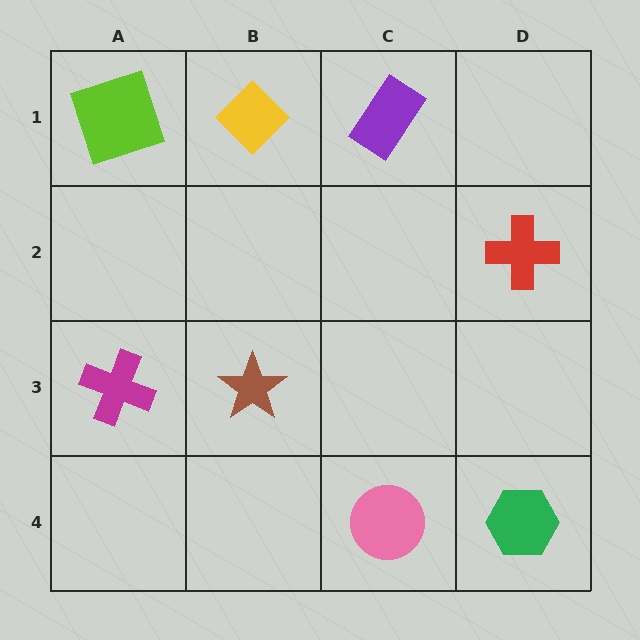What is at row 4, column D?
A green hexagon.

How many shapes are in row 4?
2 shapes.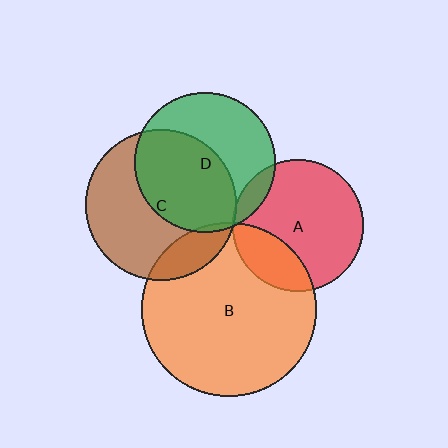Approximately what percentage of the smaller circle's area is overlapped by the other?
Approximately 50%.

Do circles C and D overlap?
Yes.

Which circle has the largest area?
Circle B (orange).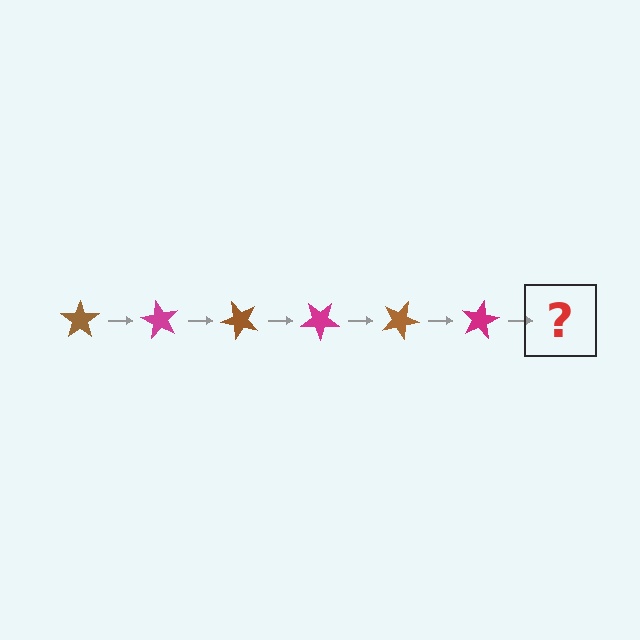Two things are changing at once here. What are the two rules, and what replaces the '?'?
The two rules are that it rotates 60 degrees each step and the color cycles through brown and magenta. The '?' should be a brown star, rotated 360 degrees from the start.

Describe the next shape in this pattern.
It should be a brown star, rotated 360 degrees from the start.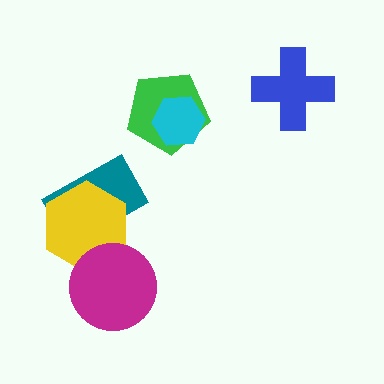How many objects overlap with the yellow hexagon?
2 objects overlap with the yellow hexagon.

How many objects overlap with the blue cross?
0 objects overlap with the blue cross.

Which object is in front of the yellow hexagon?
The magenta circle is in front of the yellow hexagon.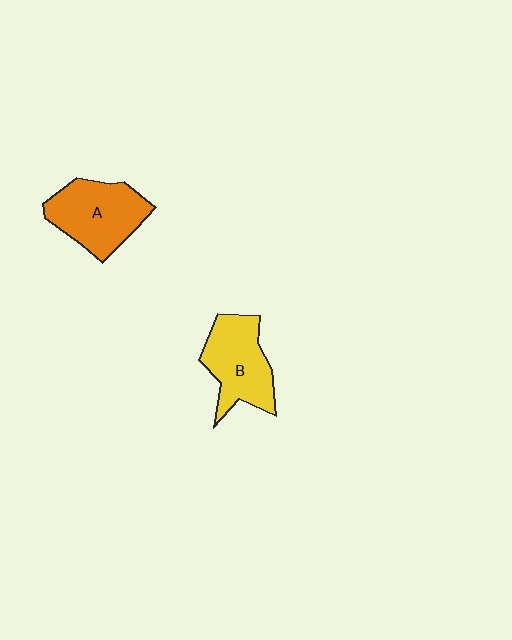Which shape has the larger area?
Shape A (orange).